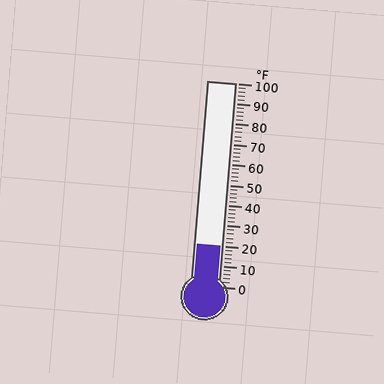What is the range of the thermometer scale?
The thermometer scale ranges from 0°F to 100°F.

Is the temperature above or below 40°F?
The temperature is below 40°F.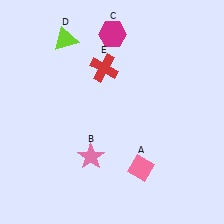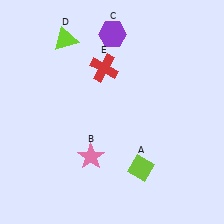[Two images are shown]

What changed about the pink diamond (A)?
In Image 1, A is pink. In Image 2, it changed to lime.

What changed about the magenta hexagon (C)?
In Image 1, C is magenta. In Image 2, it changed to purple.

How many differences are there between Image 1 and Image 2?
There are 2 differences between the two images.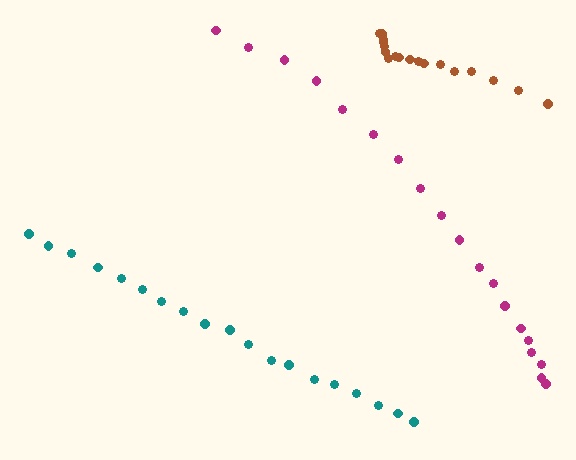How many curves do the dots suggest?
There are 3 distinct paths.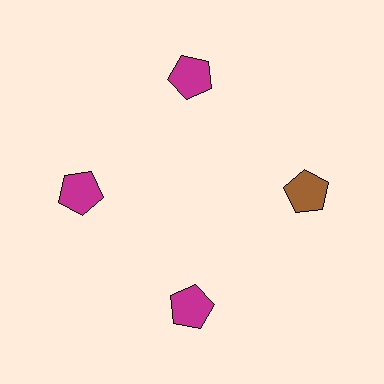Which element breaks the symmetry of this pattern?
The brown pentagon at roughly the 3 o'clock position breaks the symmetry. All other shapes are magenta pentagons.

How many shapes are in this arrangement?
There are 4 shapes arranged in a ring pattern.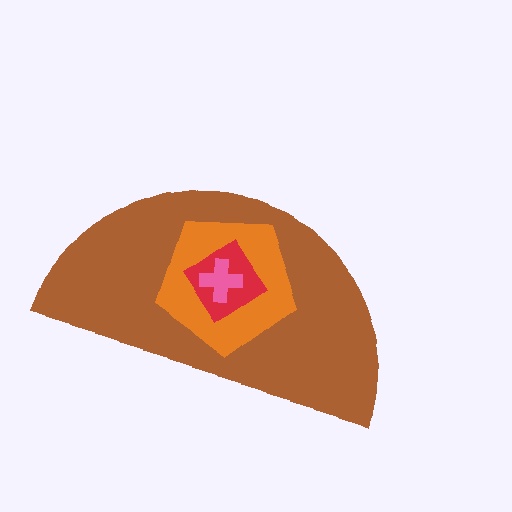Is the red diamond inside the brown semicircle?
Yes.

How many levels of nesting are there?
4.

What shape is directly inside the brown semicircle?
The orange pentagon.